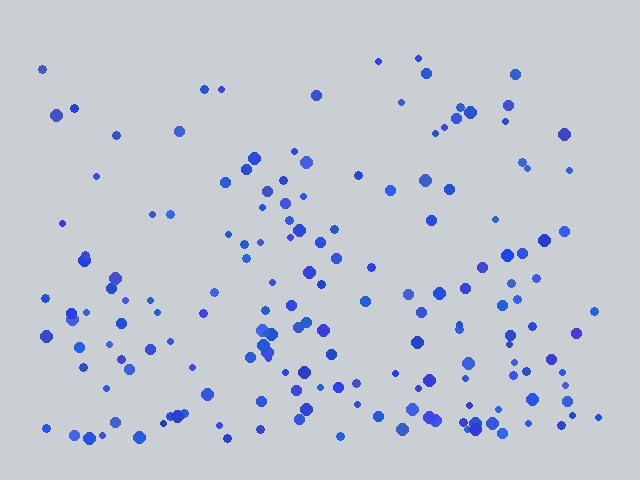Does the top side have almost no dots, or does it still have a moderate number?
Still a moderate number, just noticeably fewer than the bottom.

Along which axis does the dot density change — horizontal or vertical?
Vertical.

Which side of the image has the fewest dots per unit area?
The top.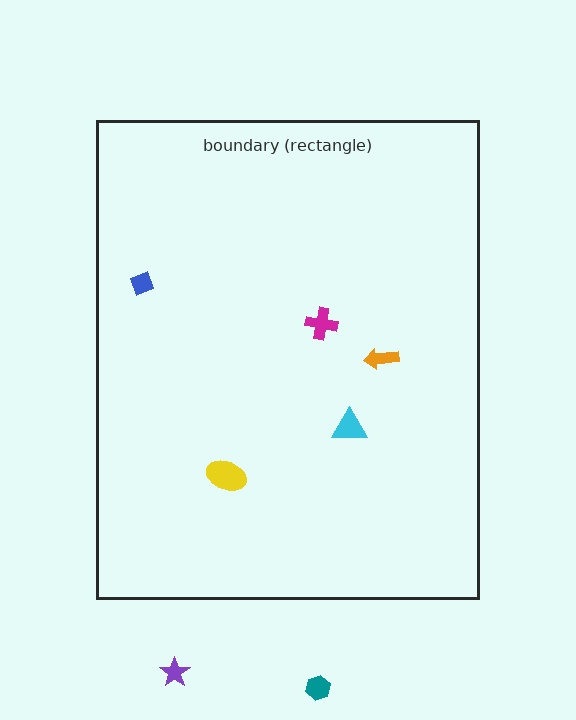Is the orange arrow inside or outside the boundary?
Inside.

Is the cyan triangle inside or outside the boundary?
Inside.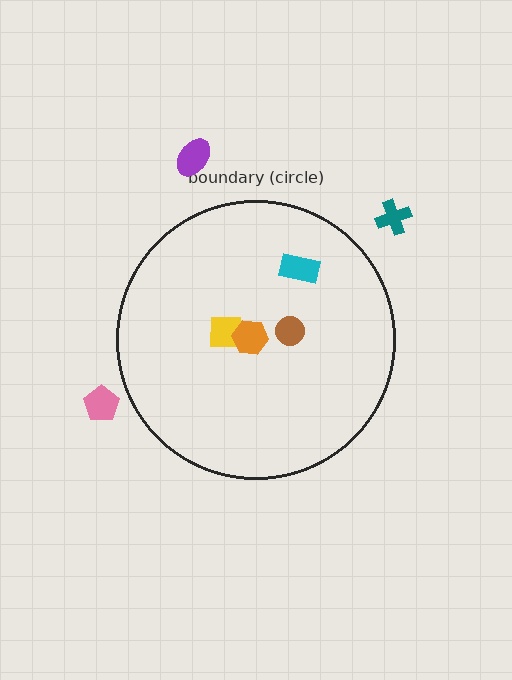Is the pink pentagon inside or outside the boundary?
Outside.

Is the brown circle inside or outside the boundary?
Inside.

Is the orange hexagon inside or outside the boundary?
Inside.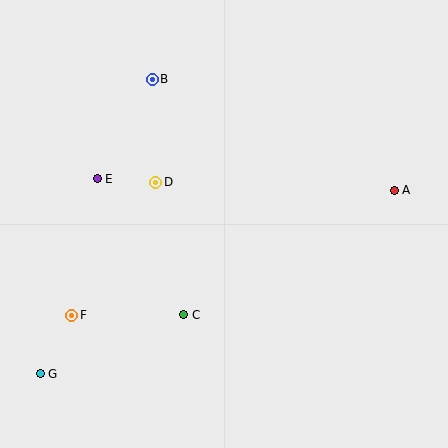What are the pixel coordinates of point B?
Point B is at (152, 79).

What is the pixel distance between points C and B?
The distance between C and B is 237 pixels.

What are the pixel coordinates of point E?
Point E is at (97, 179).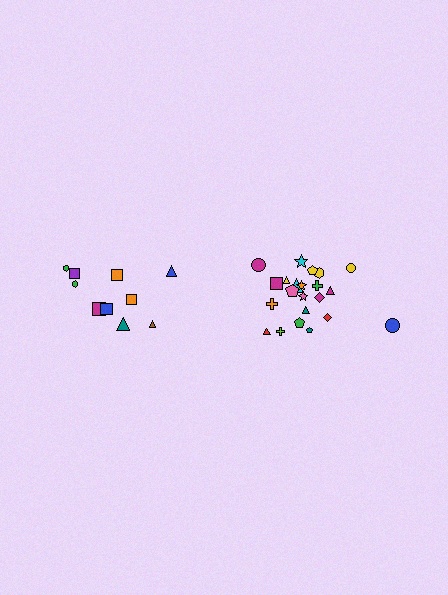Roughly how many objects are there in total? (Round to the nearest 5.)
Roughly 30 objects in total.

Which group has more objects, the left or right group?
The right group.